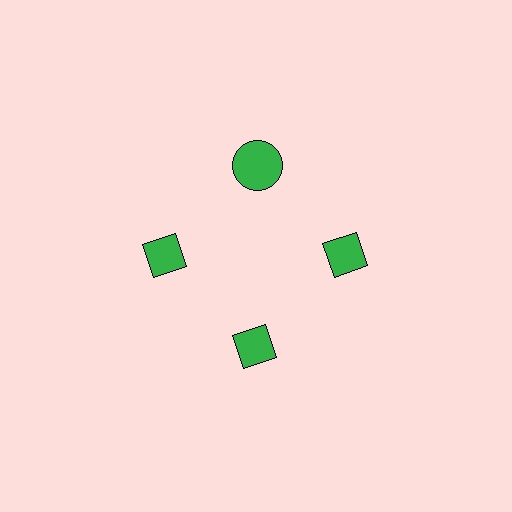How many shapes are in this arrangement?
There are 4 shapes arranged in a ring pattern.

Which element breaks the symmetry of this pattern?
The green circle at roughly the 12 o'clock position breaks the symmetry. All other shapes are green diamonds.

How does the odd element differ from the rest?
It has a different shape: circle instead of diamond.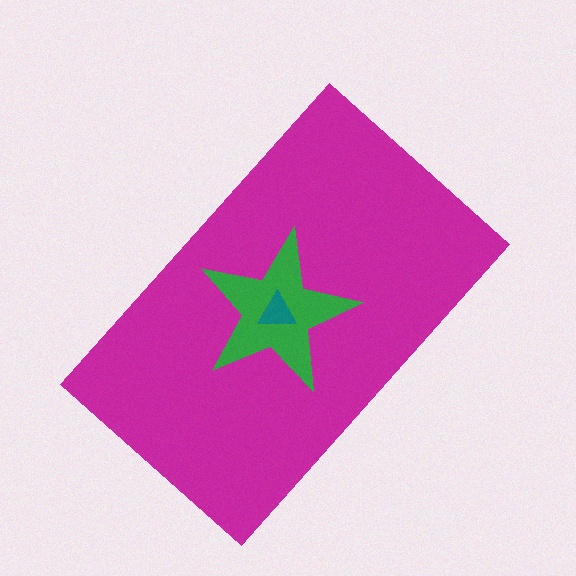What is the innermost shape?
The teal triangle.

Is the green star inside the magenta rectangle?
Yes.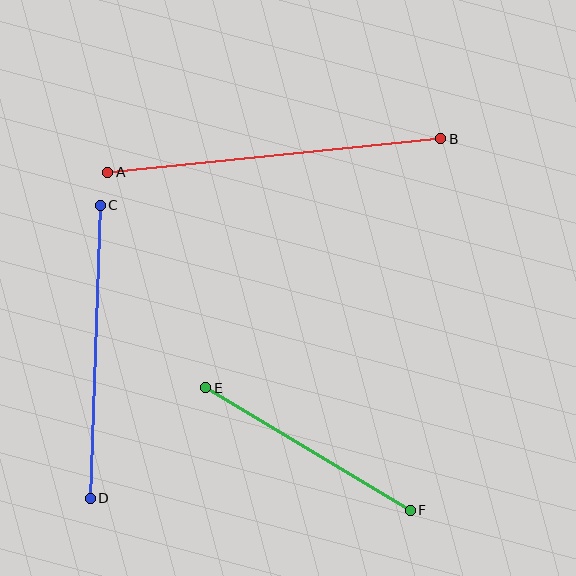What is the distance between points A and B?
The distance is approximately 335 pixels.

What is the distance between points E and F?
The distance is approximately 239 pixels.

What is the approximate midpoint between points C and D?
The midpoint is at approximately (95, 352) pixels.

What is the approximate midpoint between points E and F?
The midpoint is at approximately (308, 449) pixels.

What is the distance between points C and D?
The distance is approximately 293 pixels.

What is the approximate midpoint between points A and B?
The midpoint is at approximately (274, 155) pixels.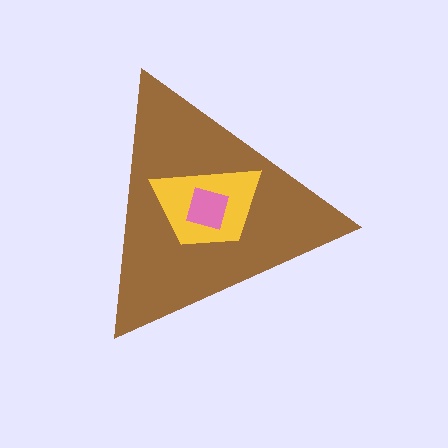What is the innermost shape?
The pink square.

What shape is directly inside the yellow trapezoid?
The pink square.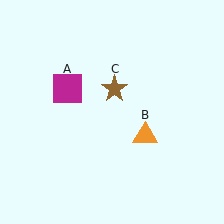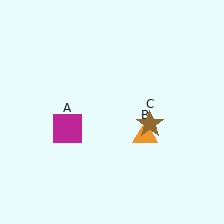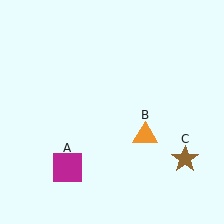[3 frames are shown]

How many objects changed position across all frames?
2 objects changed position: magenta square (object A), brown star (object C).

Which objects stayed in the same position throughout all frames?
Orange triangle (object B) remained stationary.